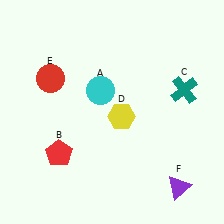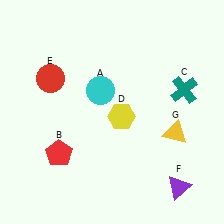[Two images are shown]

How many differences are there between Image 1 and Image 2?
There is 1 difference between the two images.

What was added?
A yellow triangle (G) was added in Image 2.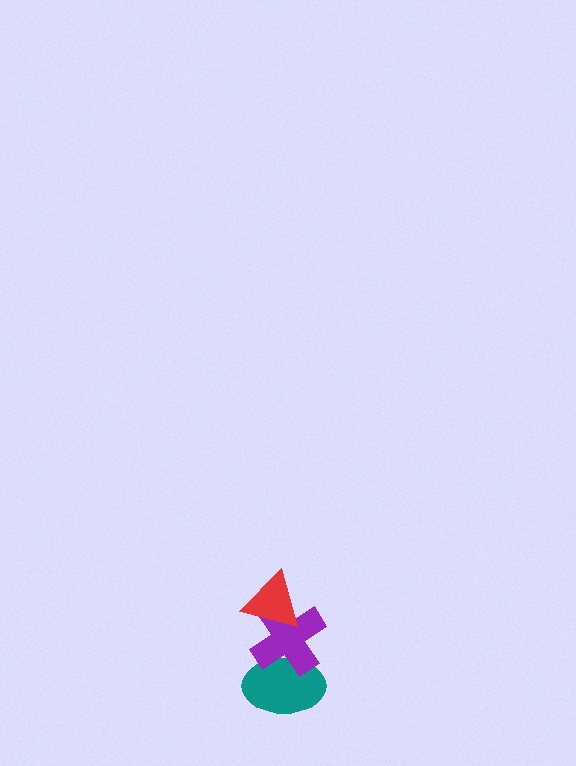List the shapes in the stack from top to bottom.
From top to bottom: the red triangle, the purple cross, the teal ellipse.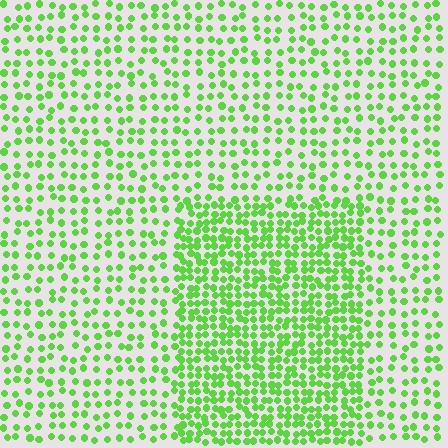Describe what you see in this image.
The image contains small lime elements arranged at two different densities. A rectangle-shaped region is visible where the elements are more densely packed than the surrounding area.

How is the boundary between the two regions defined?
The boundary is defined by a change in element density (approximately 2.0x ratio). All elements are the same color, size, and shape.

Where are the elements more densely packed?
The elements are more densely packed inside the rectangle boundary.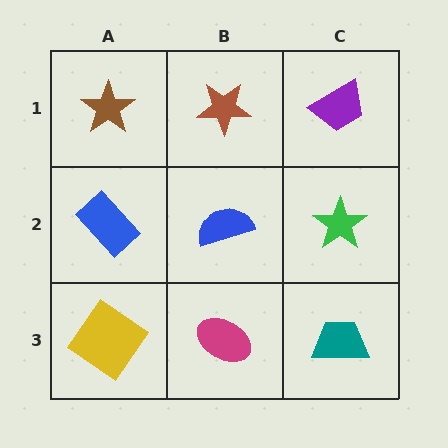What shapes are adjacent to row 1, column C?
A green star (row 2, column C), a brown star (row 1, column B).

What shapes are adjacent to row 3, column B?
A blue semicircle (row 2, column B), a yellow diamond (row 3, column A), a teal trapezoid (row 3, column C).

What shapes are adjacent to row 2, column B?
A brown star (row 1, column B), a magenta ellipse (row 3, column B), a blue rectangle (row 2, column A), a green star (row 2, column C).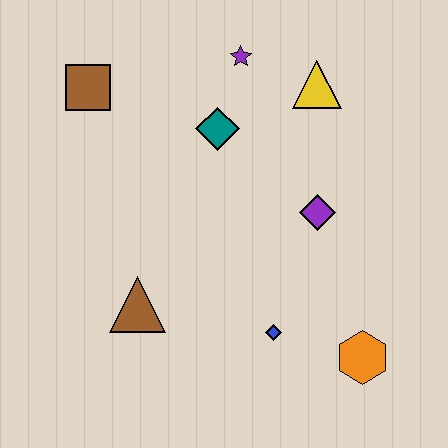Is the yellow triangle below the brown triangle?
No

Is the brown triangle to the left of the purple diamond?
Yes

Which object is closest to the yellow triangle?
The purple star is closest to the yellow triangle.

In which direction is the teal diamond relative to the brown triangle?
The teal diamond is above the brown triangle.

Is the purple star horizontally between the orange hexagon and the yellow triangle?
No